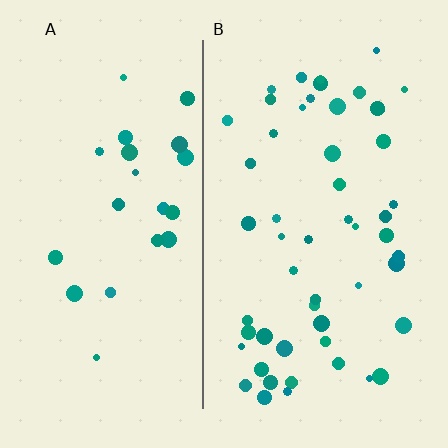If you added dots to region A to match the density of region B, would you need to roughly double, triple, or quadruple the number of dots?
Approximately double.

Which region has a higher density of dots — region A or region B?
B (the right).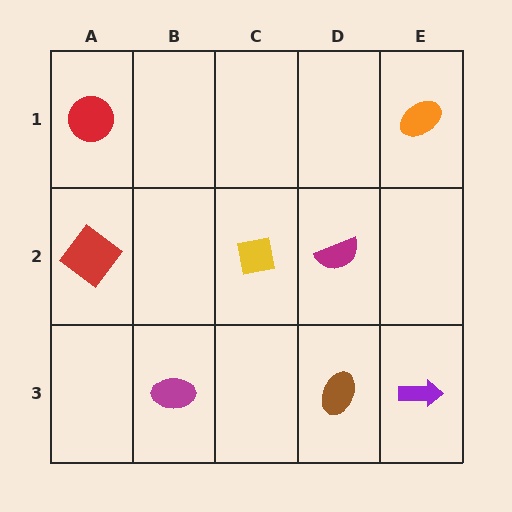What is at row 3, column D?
A brown ellipse.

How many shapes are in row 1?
2 shapes.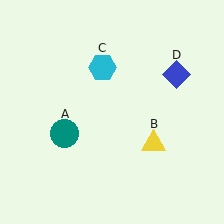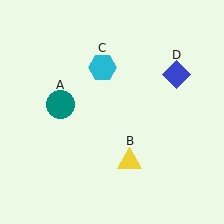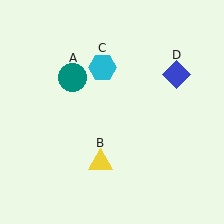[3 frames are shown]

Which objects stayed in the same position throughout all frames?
Cyan hexagon (object C) and blue diamond (object D) remained stationary.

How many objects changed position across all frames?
2 objects changed position: teal circle (object A), yellow triangle (object B).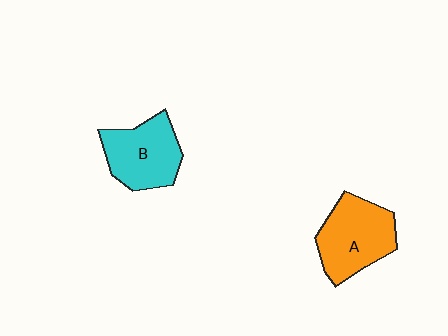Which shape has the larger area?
Shape A (orange).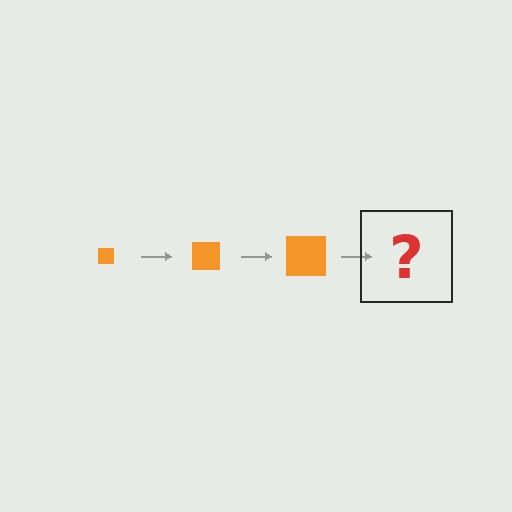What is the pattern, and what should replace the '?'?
The pattern is that the square gets progressively larger each step. The '?' should be an orange square, larger than the previous one.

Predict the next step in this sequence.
The next step is an orange square, larger than the previous one.